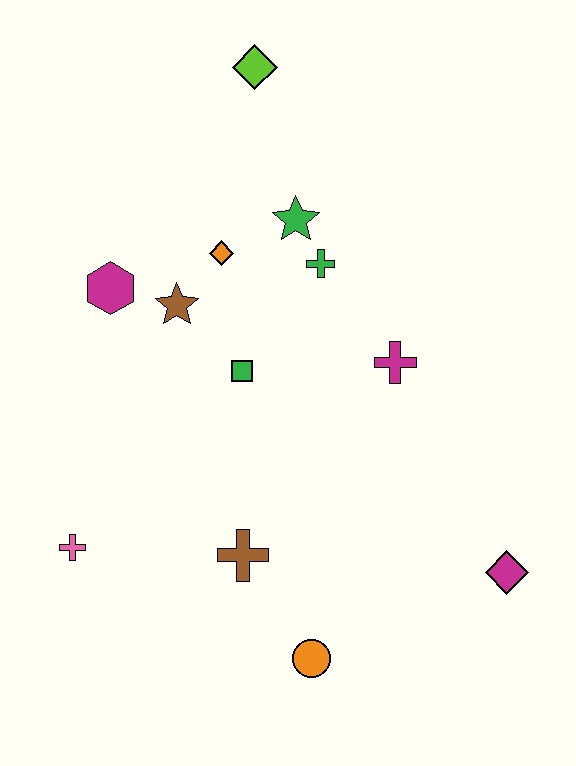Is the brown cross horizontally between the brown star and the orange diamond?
No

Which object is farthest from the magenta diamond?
The lime diamond is farthest from the magenta diamond.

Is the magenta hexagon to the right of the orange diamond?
No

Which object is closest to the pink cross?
The brown cross is closest to the pink cross.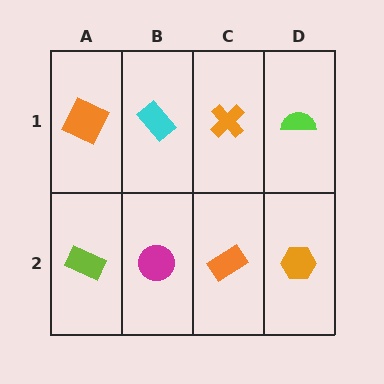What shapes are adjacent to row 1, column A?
A lime rectangle (row 2, column A), a cyan rectangle (row 1, column B).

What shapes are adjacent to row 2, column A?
An orange square (row 1, column A), a magenta circle (row 2, column B).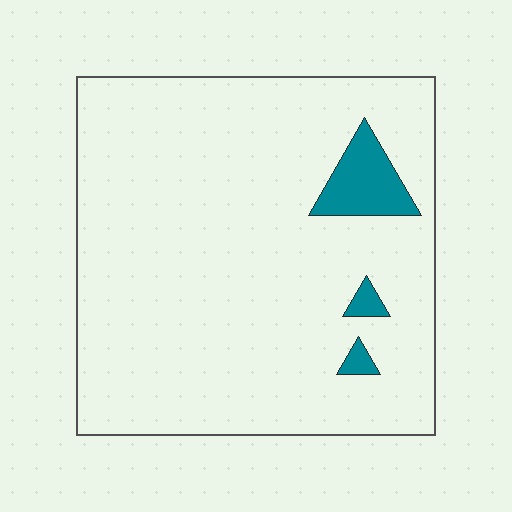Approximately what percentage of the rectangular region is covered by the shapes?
Approximately 5%.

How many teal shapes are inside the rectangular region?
3.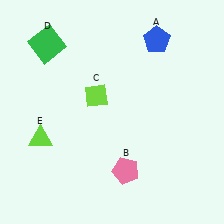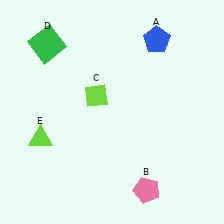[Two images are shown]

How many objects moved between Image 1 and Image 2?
1 object moved between the two images.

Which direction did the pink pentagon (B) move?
The pink pentagon (B) moved right.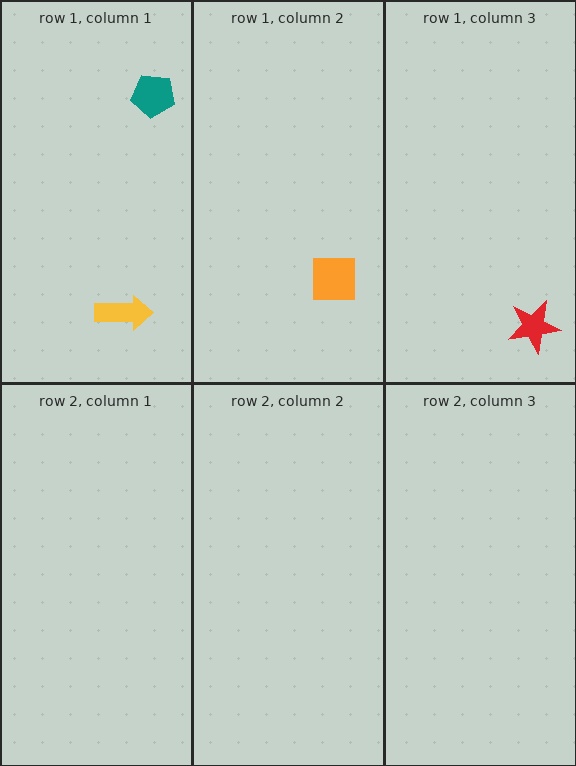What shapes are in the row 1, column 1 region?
The teal pentagon, the yellow arrow.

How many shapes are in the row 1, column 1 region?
2.